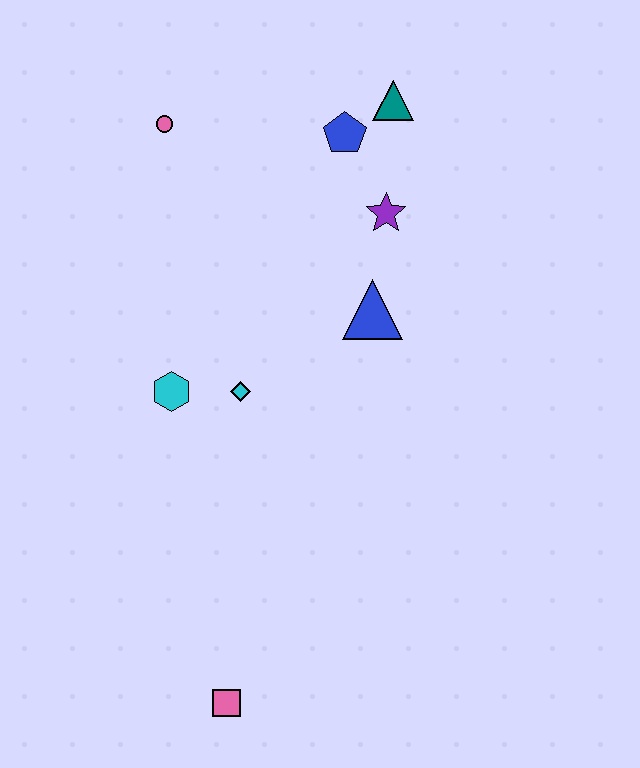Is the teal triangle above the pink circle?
Yes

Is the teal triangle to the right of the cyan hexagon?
Yes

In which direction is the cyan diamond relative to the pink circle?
The cyan diamond is below the pink circle.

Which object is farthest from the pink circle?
The pink square is farthest from the pink circle.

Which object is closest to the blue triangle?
The purple star is closest to the blue triangle.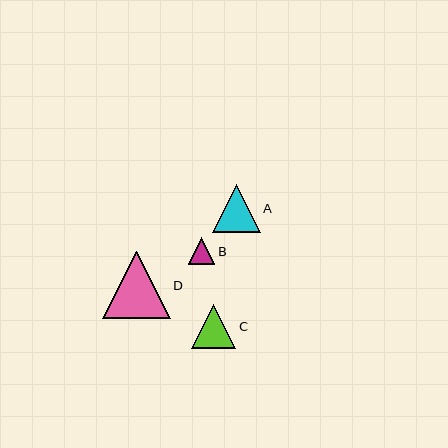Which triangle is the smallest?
Triangle B is the smallest with a size of approximately 27 pixels.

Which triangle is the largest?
Triangle D is the largest with a size of approximately 67 pixels.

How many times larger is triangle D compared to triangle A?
Triangle D is approximately 1.4 times the size of triangle A.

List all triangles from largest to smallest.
From largest to smallest: D, A, C, B.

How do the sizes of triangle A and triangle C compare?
Triangle A and triangle C are approximately the same size.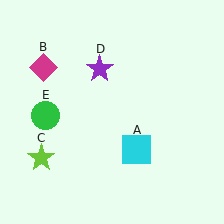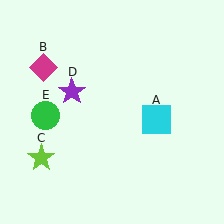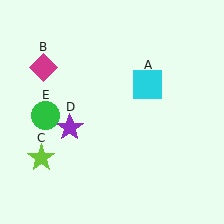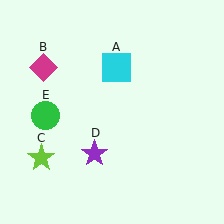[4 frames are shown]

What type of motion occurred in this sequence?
The cyan square (object A), purple star (object D) rotated counterclockwise around the center of the scene.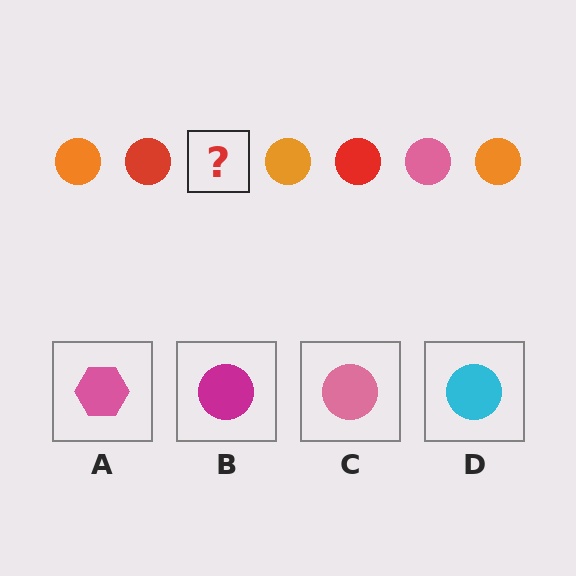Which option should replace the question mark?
Option C.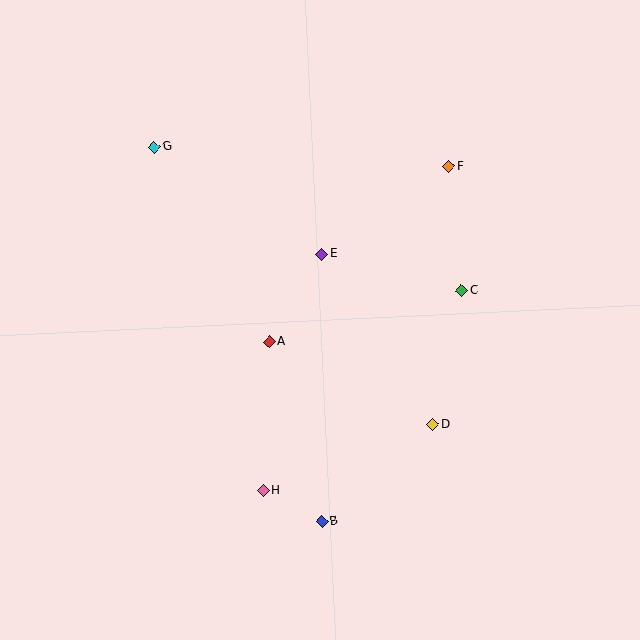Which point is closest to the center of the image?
Point A at (269, 341) is closest to the center.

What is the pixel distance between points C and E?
The distance between C and E is 145 pixels.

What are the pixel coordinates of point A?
Point A is at (269, 341).